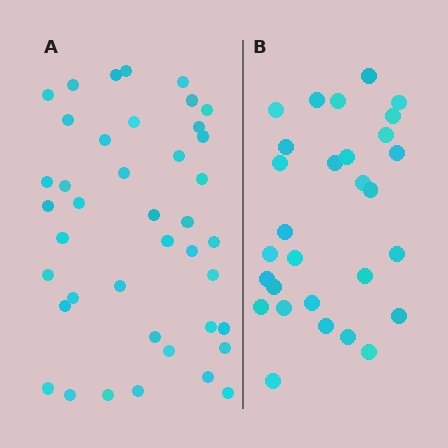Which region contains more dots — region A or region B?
Region A (the left region) has more dots.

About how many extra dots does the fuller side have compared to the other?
Region A has roughly 12 or so more dots than region B.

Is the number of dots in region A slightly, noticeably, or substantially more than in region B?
Region A has noticeably more, but not dramatically so. The ratio is roughly 1.4 to 1.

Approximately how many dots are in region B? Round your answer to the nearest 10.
About 30 dots. (The exact count is 29, which rounds to 30.)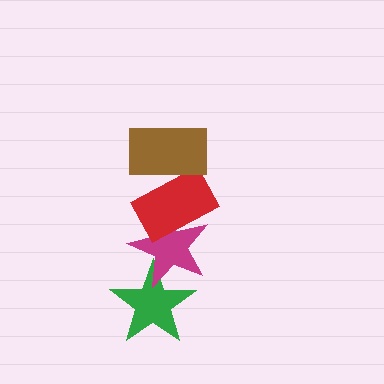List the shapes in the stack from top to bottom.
From top to bottom: the brown rectangle, the red rectangle, the magenta star, the green star.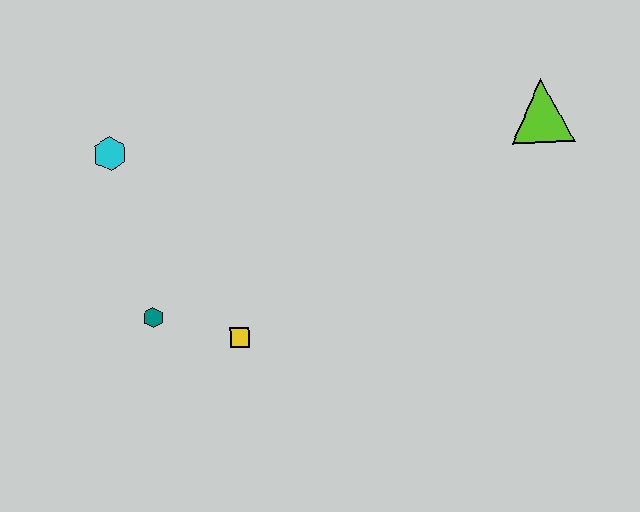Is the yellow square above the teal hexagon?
No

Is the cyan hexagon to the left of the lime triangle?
Yes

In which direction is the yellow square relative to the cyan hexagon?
The yellow square is below the cyan hexagon.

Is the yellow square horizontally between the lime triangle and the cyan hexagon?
Yes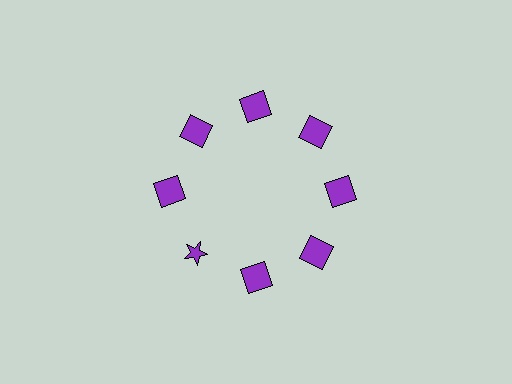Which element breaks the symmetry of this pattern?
The purple star at roughly the 8 o'clock position breaks the symmetry. All other shapes are purple squares.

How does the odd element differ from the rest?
It has a different shape: star instead of square.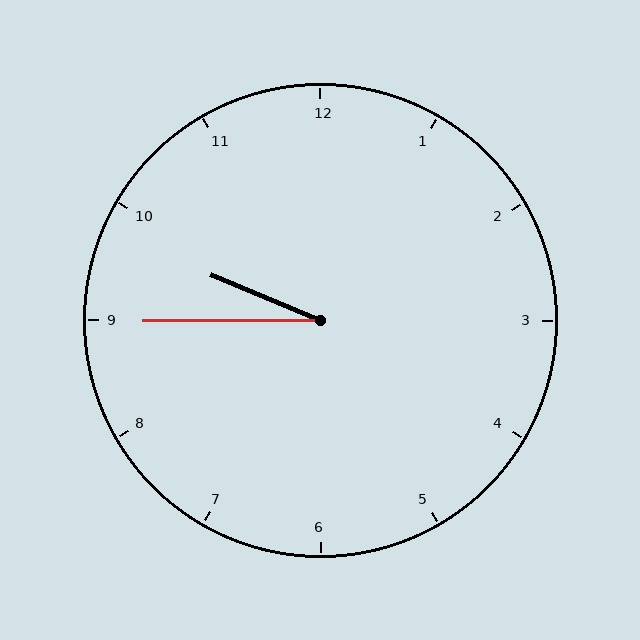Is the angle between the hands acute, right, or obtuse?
It is acute.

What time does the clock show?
9:45.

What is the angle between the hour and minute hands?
Approximately 22 degrees.